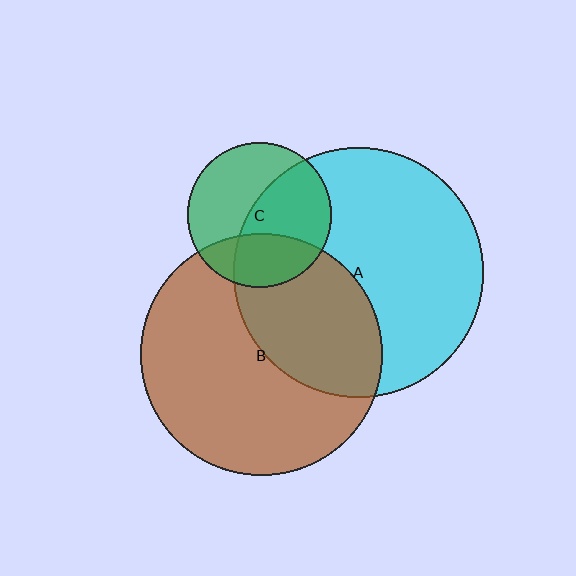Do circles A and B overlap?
Yes.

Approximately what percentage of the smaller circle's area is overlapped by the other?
Approximately 40%.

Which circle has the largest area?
Circle A (cyan).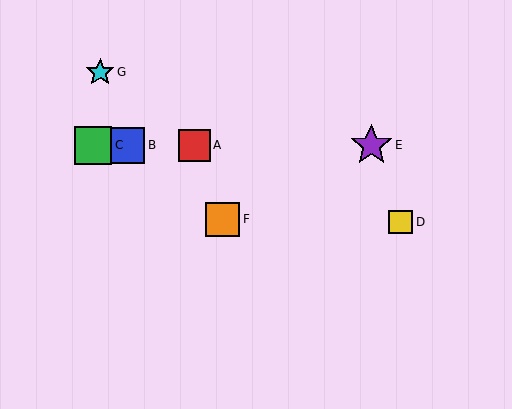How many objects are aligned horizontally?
4 objects (A, B, C, E) are aligned horizontally.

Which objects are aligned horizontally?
Objects A, B, C, E are aligned horizontally.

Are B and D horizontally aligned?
No, B is at y≈145 and D is at y≈222.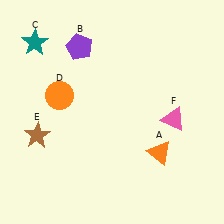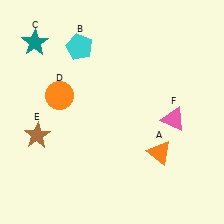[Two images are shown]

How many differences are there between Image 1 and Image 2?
There is 1 difference between the two images.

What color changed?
The pentagon (B) changed from purple in Image 1 to cyan in Image 2.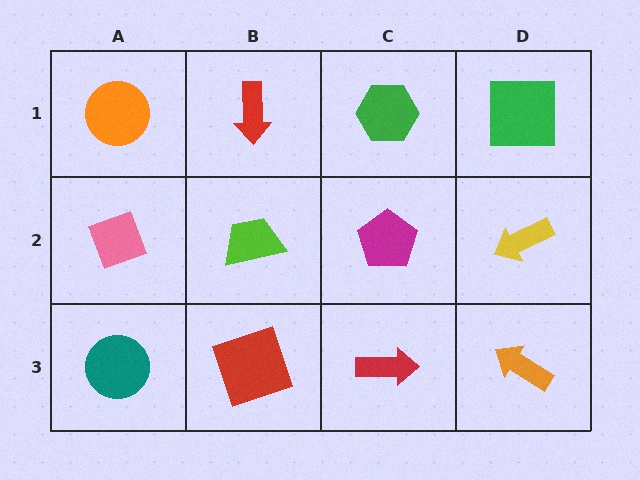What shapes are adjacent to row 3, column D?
A yellow arrow (row 2, column D), a red arrow (row 3, column C).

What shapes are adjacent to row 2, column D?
A green square (row 1, column D), an orange arrow (row 3, column D), a magenta pentagon (row 2, column C).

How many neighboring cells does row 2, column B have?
4.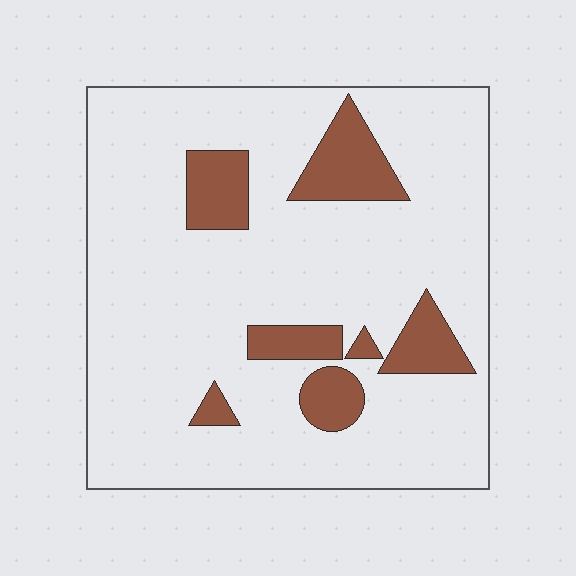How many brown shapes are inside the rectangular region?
7.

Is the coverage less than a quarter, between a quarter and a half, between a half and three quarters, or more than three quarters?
Less than a quarter.